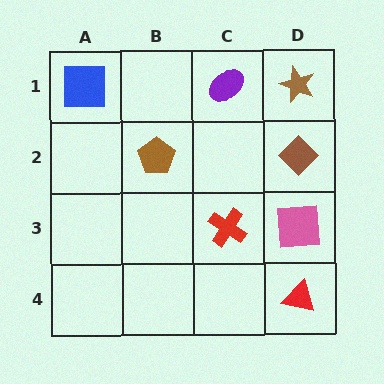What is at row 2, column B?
A brown pentagon.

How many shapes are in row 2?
2 shapes.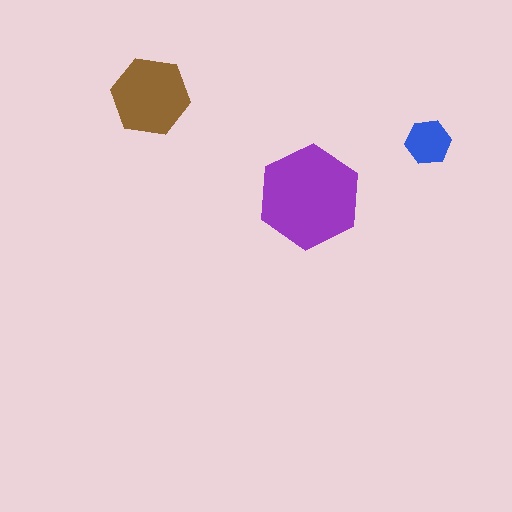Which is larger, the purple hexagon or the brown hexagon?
The purple one.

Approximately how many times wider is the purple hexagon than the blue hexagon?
About 2.5 times wider.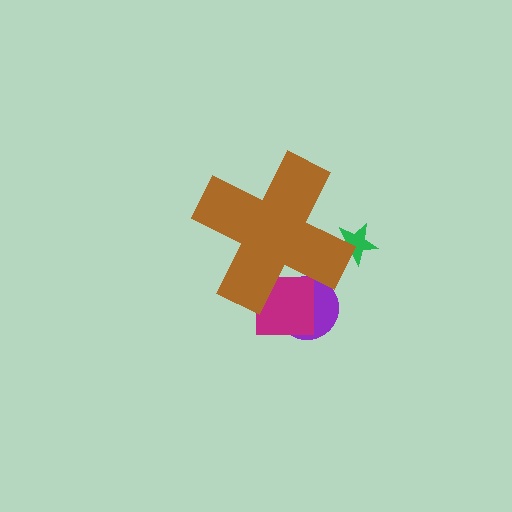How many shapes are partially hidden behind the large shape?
3 shapes are partially hidden.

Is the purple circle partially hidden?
Yes, the purple circle is partially hidden behind the brown cross.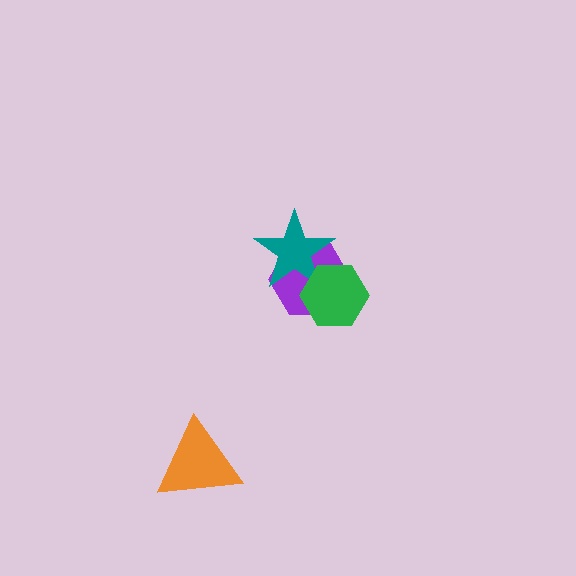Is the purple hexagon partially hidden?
Yes, it is partially covered by another shape.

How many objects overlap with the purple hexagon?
2 objects overlap with the purple hexagon.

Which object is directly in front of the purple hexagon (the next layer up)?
The teal star is directly in front of the purple hexagon.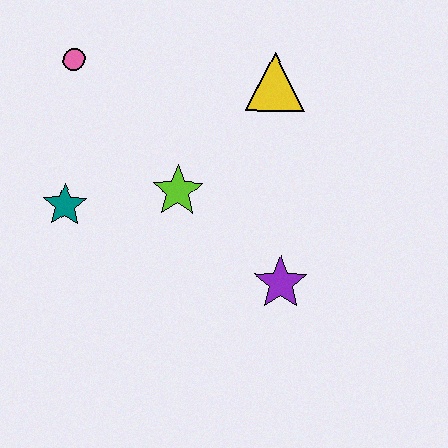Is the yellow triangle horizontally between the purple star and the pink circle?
Yes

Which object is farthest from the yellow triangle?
The teal star is farthest from the yellow triangle.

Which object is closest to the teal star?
The lime star is closest to the teal star.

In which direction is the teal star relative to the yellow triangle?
The teal star is to the left of the yellow triangle.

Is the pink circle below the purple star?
No